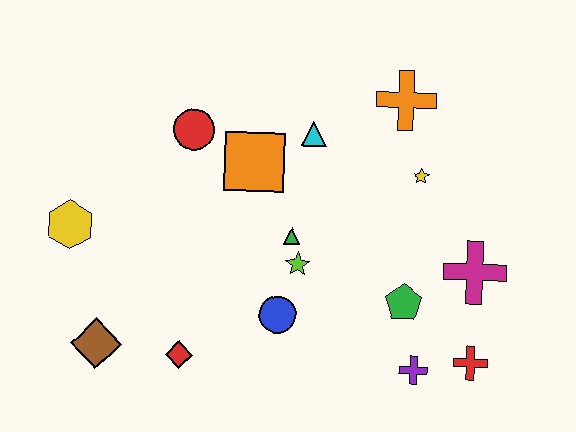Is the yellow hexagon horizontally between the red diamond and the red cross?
No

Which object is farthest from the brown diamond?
The orange cross is farthest from the brown diamond.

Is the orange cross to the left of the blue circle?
No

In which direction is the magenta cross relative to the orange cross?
The magenta cross is below the orange cross.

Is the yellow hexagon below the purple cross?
No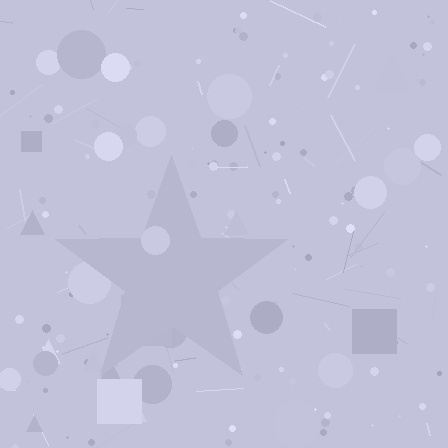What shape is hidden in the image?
A star is hidden in the image.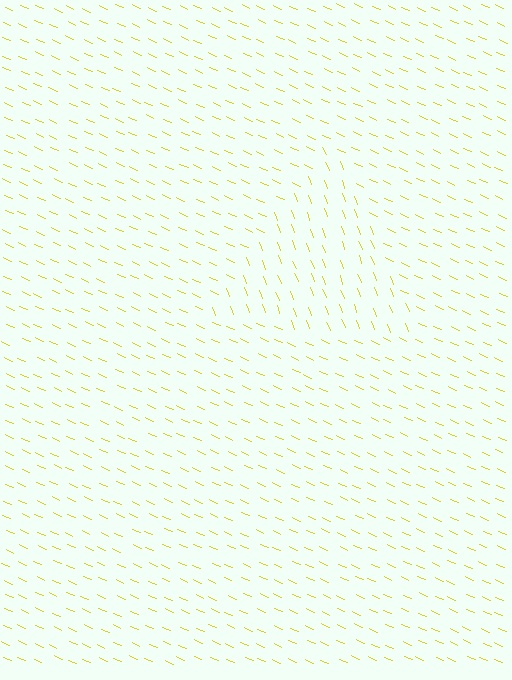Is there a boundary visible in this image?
Yes, there is a texture boundary formed by a change in line orientation.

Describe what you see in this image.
The image is filled with small yellow line segments. A triangle region in the image has lines oriented differently from the surrounding lines, creating a visible texture boundary.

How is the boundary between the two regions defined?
The boundary is defined purely by a change in line orientation (approximately 45 degrees difference). All lines are the same color and thickness.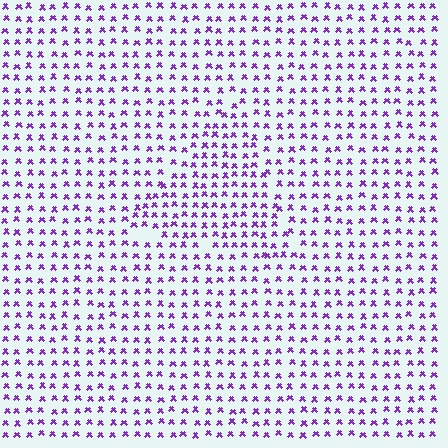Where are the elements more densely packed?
The elements are more densely packed inside the triangle boundary.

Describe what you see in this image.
The image contains small purple elements arranged at two different densities. A triangle-shaped region is visible where the elements are more densely packed than the surrounding area.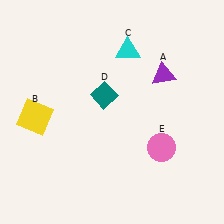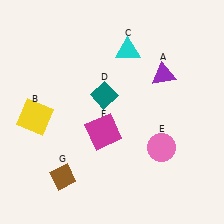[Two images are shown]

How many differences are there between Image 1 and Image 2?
There are 2 differences between the two images.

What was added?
A magenta square (F), a brown diamond (G) were added in Image 2.